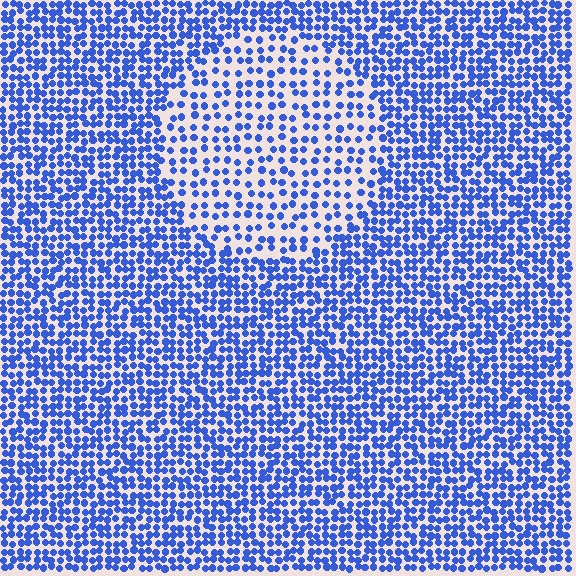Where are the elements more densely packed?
The elements are more densely packed outside the circle boundary.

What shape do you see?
I see a circle.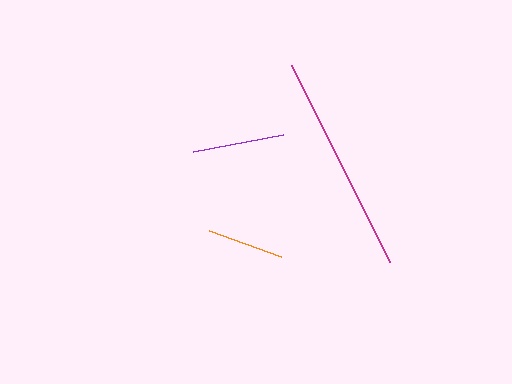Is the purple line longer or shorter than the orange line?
The purple line is longer than the orange line.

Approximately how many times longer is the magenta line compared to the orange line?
The magenta line is approximately 2.9 times the length of the orange line.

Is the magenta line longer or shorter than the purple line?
The magenta line is longer than the purple line.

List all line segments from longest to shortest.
From longest to shortest: magenta, purple, orange.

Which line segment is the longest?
The magenta line is the longest at approximately 220 pixels.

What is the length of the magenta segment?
The magenta segment is approximately 220 pixels long.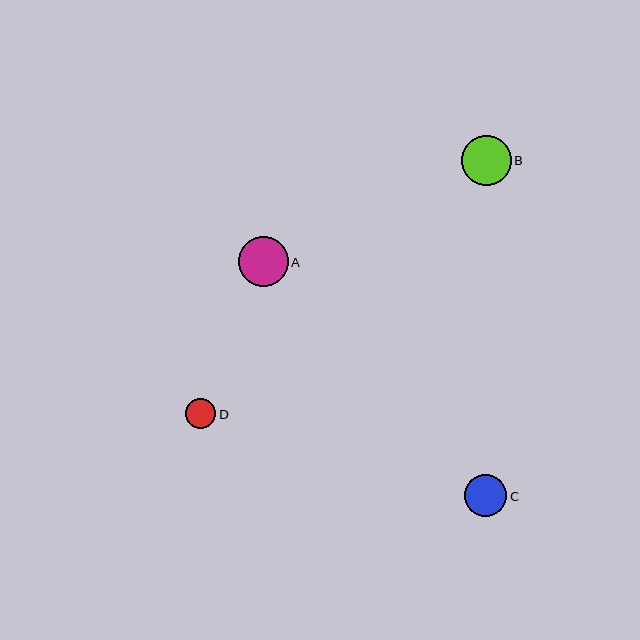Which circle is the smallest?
Circle D is the smallest with a size of approximately 30 pixels.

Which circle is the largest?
Circle B is the largest with a size of approximately 50 pixels.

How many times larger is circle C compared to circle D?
Circle C is approximately 1.4 times the size of circle D.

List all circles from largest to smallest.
From largest to smallest: B, A, C, D.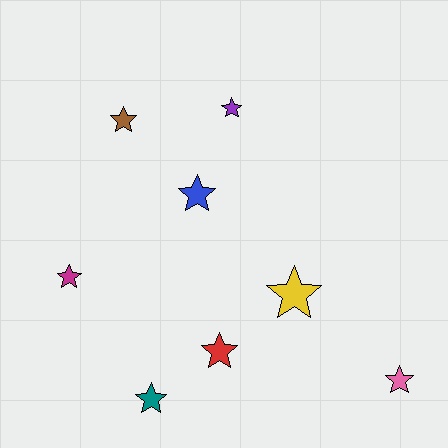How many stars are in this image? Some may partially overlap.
There are 8 stars.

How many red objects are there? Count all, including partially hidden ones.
There is 1 red object.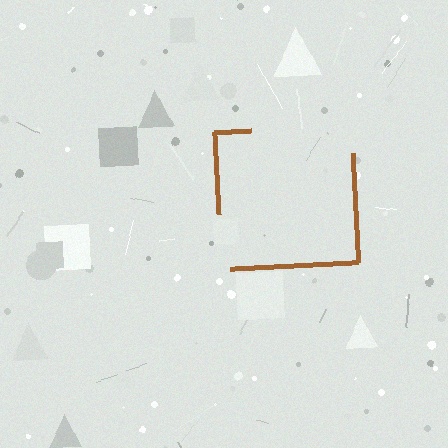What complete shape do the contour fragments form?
The contour fragments form a square.